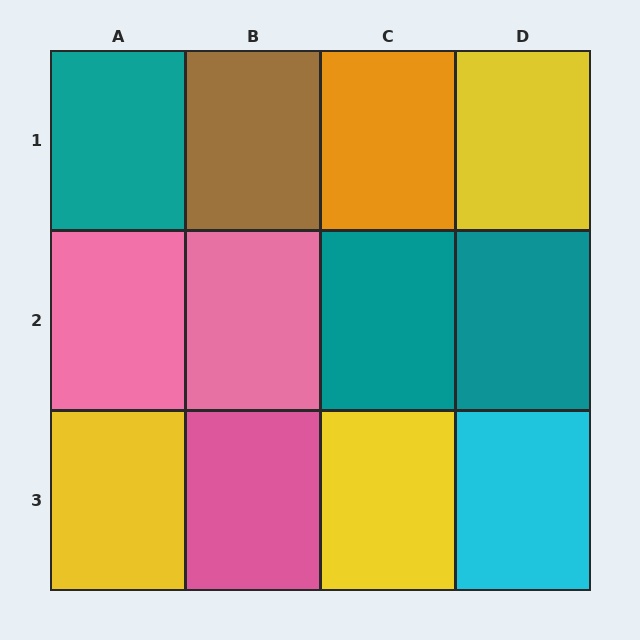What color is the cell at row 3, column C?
Yellow.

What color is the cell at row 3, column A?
Yellow.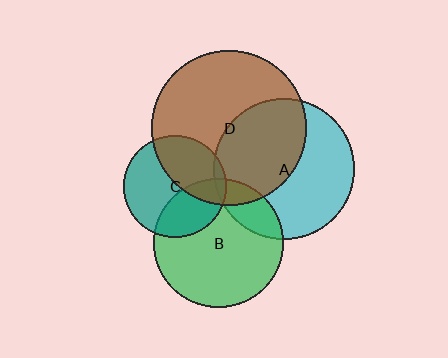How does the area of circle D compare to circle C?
Approximately 2.3 times.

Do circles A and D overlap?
Yes.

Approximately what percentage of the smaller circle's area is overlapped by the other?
Approximately 45%.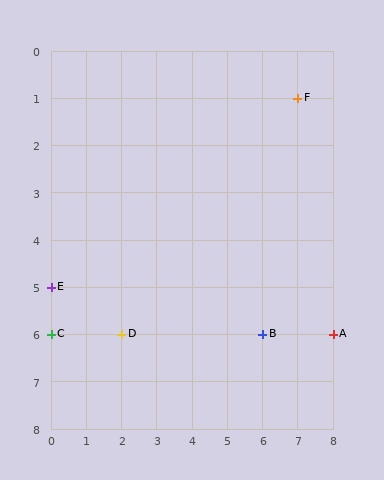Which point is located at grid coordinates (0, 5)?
Point E is at (0, 5).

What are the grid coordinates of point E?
Point E is at grid coordinates (0, 5).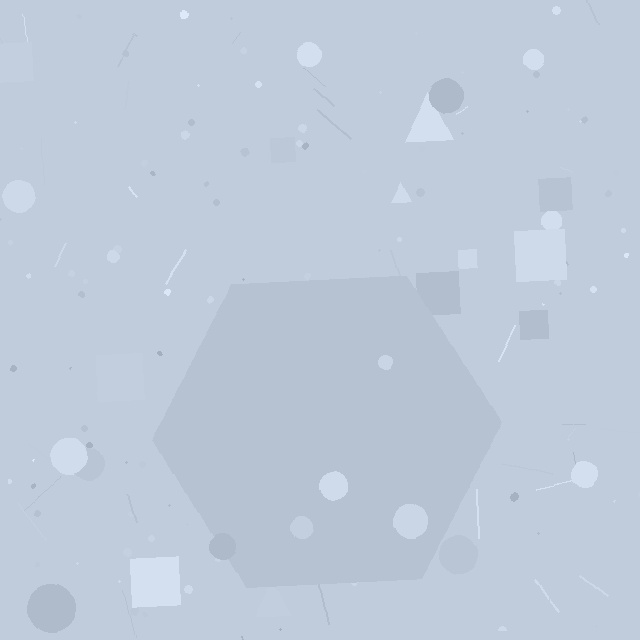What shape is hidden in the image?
A hexagon is hidden in the image.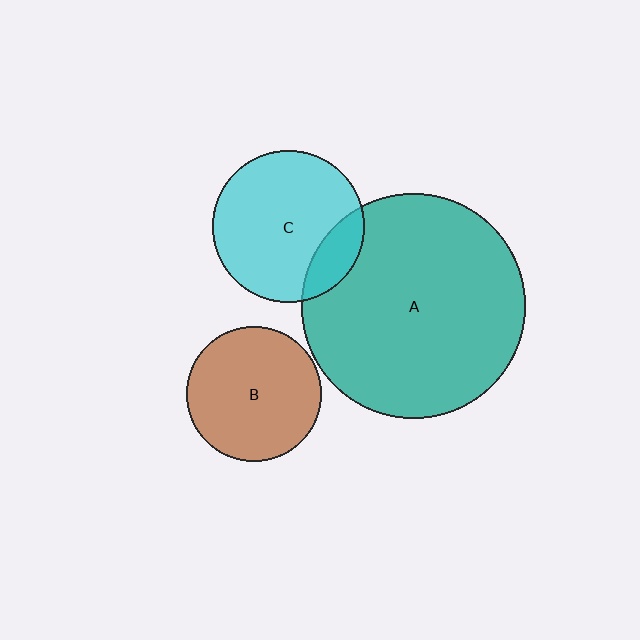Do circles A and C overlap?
Yes.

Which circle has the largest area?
Circle A (teal).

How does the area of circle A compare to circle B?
Approximately 2.8 times.